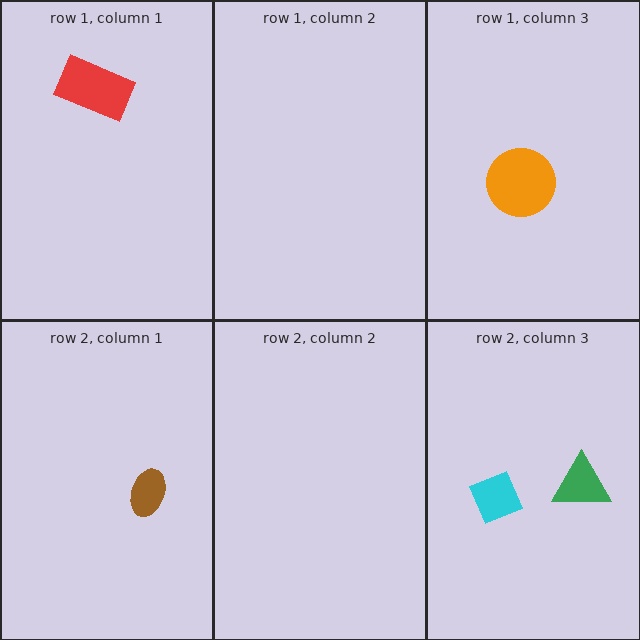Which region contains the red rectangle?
The row 1, column 1 region.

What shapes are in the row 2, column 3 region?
The green triangle, the cyan diamond.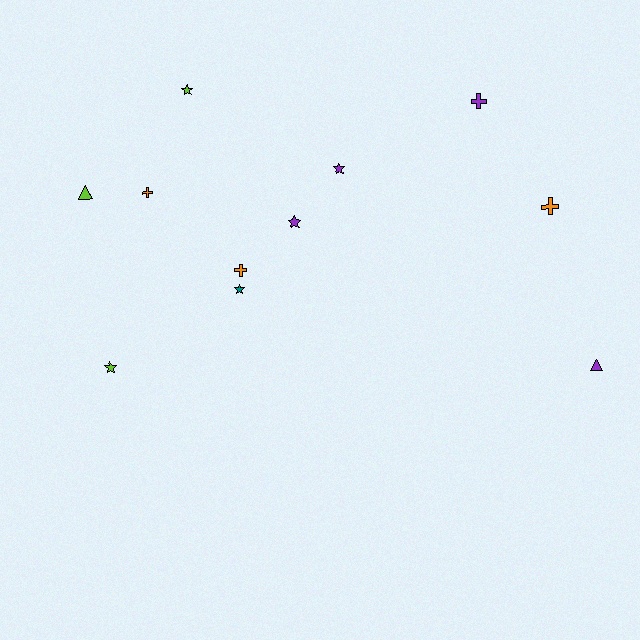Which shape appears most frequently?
Star, with 5 objects.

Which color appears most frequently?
Purple, with 4 objects.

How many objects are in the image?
There are 11 objects.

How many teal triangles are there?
There are no teal triangles.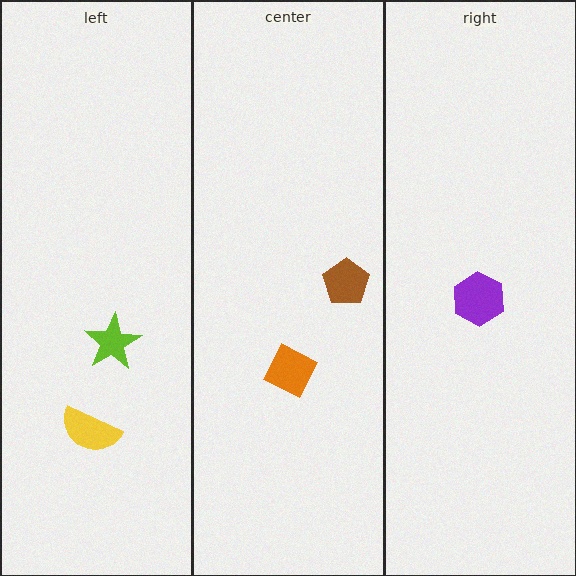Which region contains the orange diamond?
The center region.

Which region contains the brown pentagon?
The center region.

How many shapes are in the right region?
1.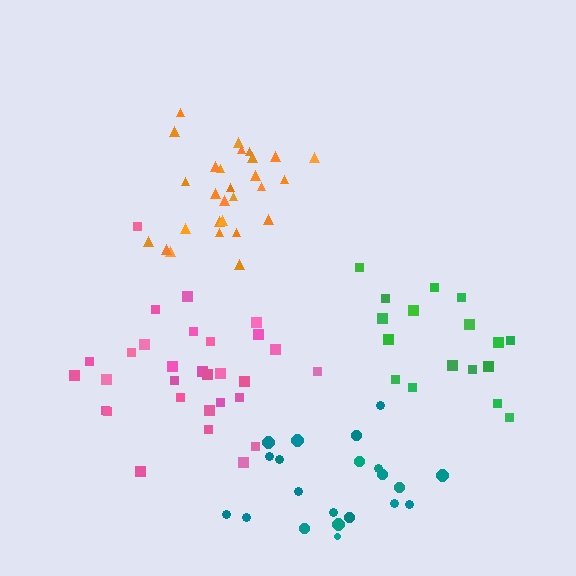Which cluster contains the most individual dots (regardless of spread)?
Pink (30).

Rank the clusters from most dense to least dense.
orange, green, teal, pink.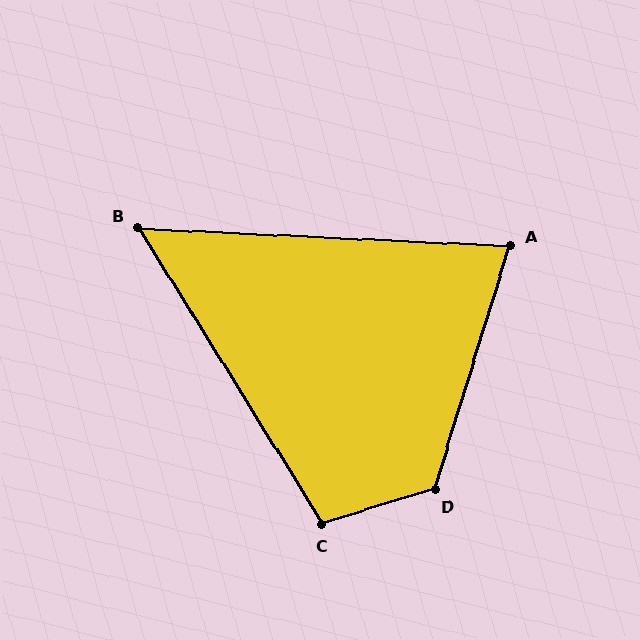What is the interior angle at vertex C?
Approximately 104 degrees (obtuse).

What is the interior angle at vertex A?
Approximately 76 degrees (acute).